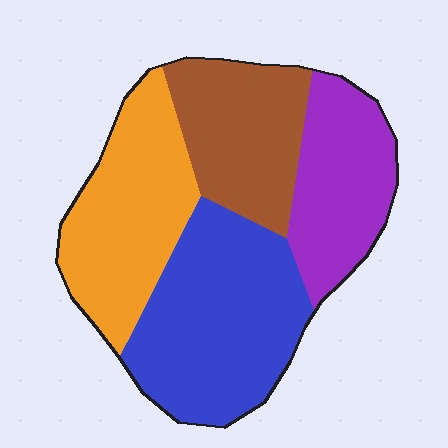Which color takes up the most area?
Blue, at roughly 35%.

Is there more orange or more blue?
Blue.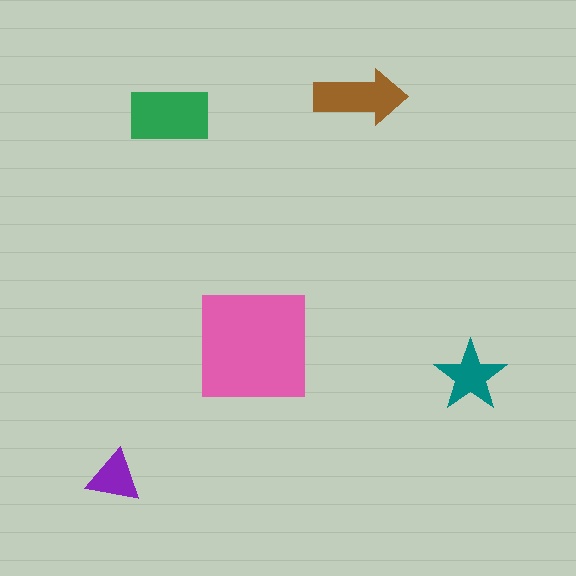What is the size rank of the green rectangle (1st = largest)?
2nd.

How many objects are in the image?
There are 5 objects in the image.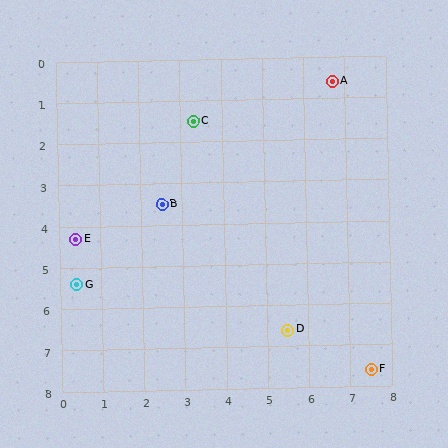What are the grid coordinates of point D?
Point D is at approximately (5.5, 6.6).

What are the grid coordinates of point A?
Point A is at approximately (6.7, 0.6).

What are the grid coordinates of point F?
Point F is at approximately (7.5, 7.6).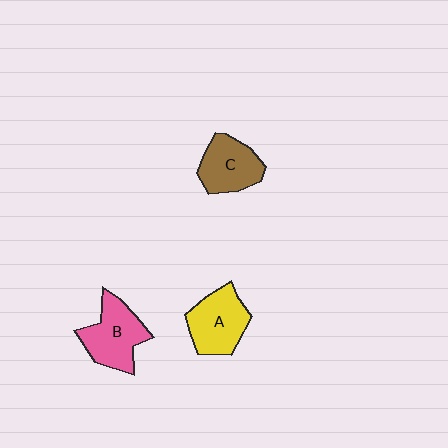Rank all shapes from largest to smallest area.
From largest to smallest: B (pink), A (yellow), C (brown).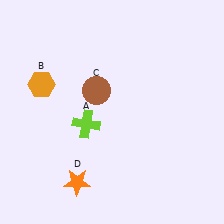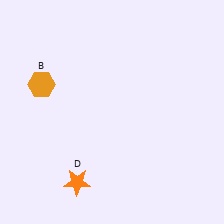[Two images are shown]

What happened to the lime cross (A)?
The lime cross (A) was removed in Image 2. It was in the bottom-left area of Image 1.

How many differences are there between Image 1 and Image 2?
There are 2 differences between the two images.